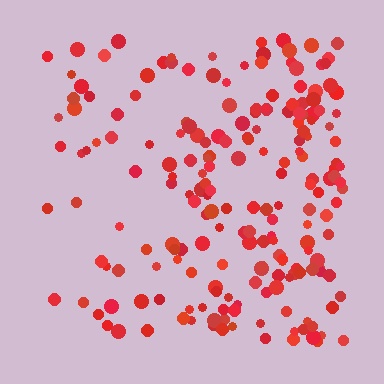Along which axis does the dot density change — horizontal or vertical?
Horizontal.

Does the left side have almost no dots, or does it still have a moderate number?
Still a moderate number, just noticeably fewer than the right.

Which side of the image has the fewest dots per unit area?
The left.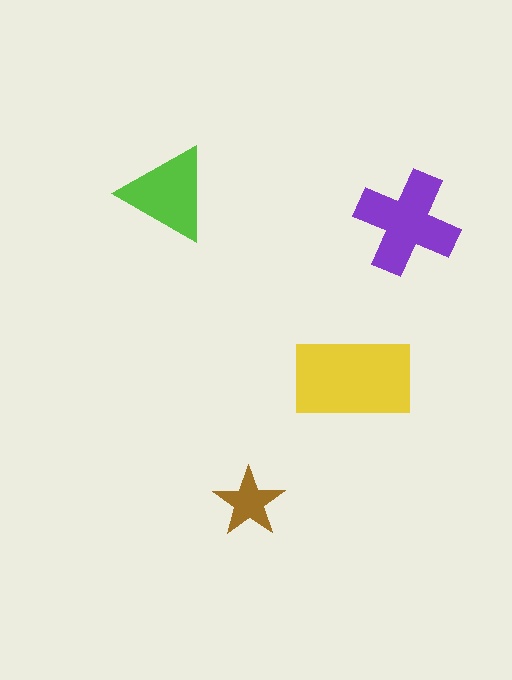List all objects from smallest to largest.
The brown star, the lime triangle, the purple cross, the yellow rectangle.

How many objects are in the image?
There are 4 objects in the image.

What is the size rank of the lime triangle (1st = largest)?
3rd.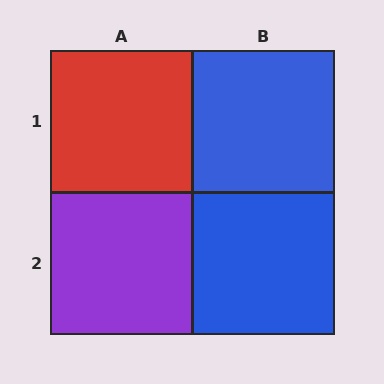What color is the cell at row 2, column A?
Purple.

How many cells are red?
1 cell is red.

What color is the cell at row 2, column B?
Blue.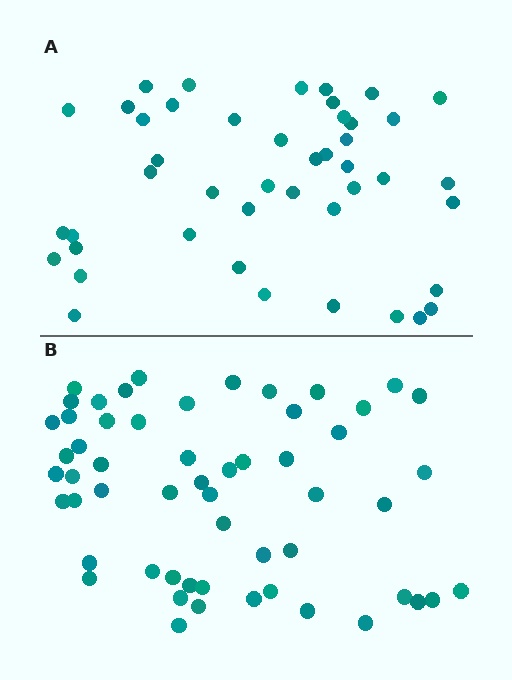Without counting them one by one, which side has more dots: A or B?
Region B (the bottom region) has more dots.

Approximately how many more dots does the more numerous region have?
Region B has roughly 12 or so more dots than region A.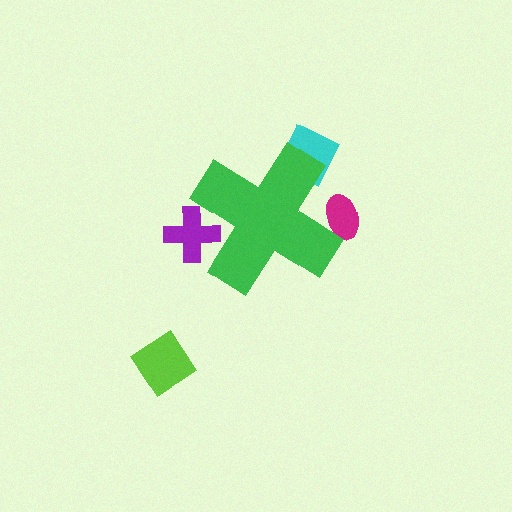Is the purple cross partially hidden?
Yes, the purple cross is partially hidden behind the green cross.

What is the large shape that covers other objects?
A green cross.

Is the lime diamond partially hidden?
No, the lime diamond is fully visible.